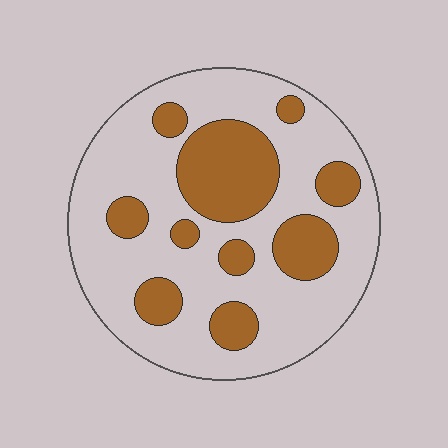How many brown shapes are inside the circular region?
10.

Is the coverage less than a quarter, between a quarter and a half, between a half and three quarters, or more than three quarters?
Between a quarter and a half.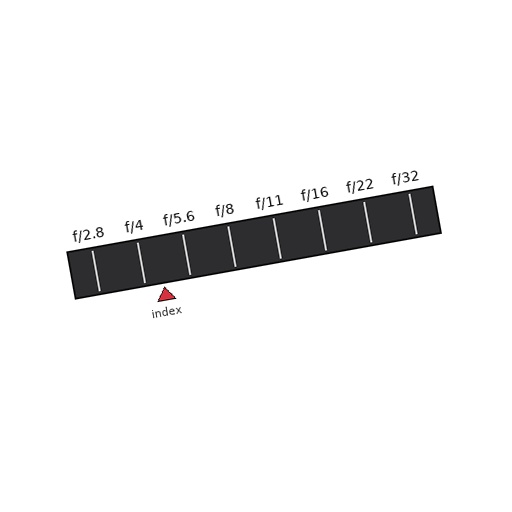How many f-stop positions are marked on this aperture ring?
There are 8 f-stop positions marked.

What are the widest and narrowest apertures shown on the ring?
The widest aperture shown is f/2.8 and the narrowest is f/32.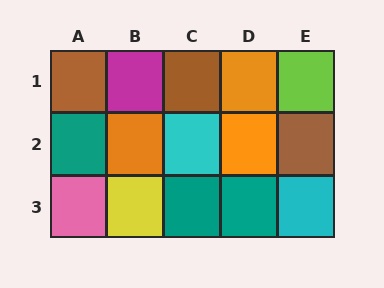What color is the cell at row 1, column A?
Brown.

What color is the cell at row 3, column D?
Teal.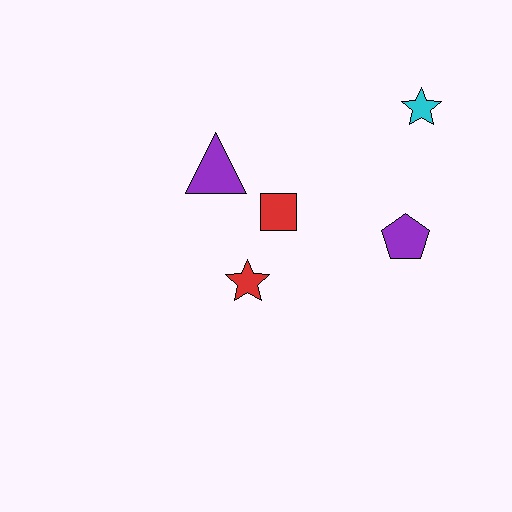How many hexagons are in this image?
There are no hexagons.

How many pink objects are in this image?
There are no pink objects.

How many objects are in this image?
There are 5 objects.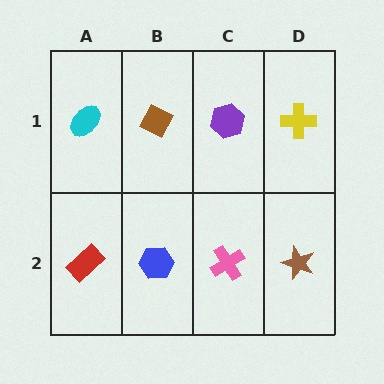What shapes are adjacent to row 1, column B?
A blue hexagon (row 2, column B), a cyan ellipse (row 1, column A), a purple hexagon (row 1, column C).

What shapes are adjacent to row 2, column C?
A purple hexagon (row 1, column C), a blue hexagon (row 2, column B), a brown star (row 2, column D).